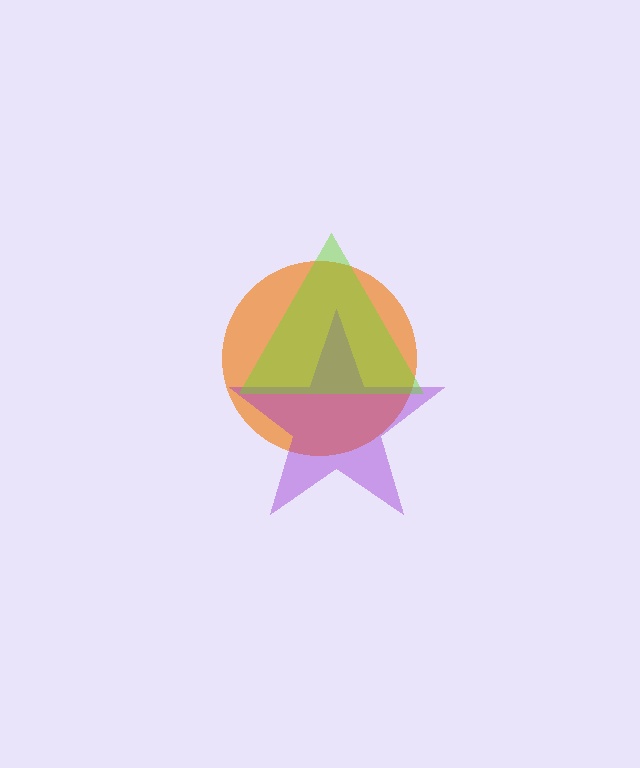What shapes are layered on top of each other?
The layered shapes are: an orange circle, a purple star, a lime triangle.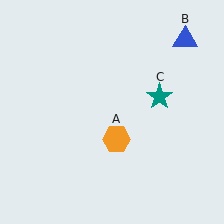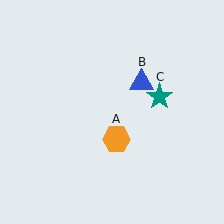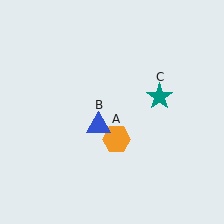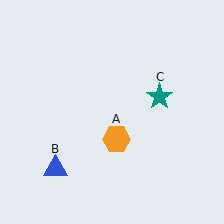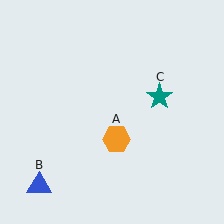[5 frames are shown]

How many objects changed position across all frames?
1 object changed position: blue triangle (object B).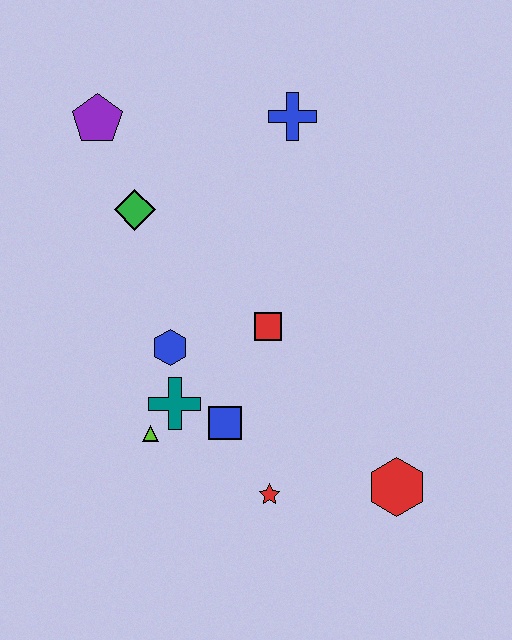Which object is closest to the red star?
The blue square is closest to the red star.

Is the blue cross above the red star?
Yes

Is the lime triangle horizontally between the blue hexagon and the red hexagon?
No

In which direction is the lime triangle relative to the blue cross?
The lime triangle is below the blue cross.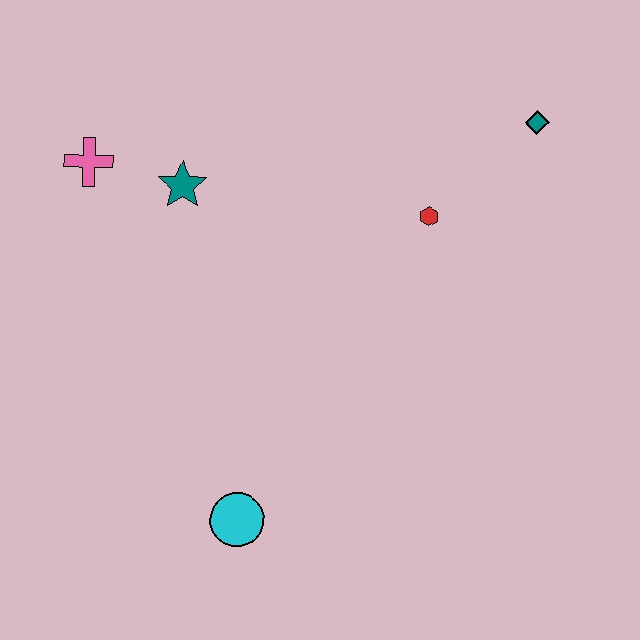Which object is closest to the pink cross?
The teal star is closest to the pink cross.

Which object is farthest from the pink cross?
The teal diamond is farthest from the pink cross.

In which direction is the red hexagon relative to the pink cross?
The red hexagon is to the right of the pink cross.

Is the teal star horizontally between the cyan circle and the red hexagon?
No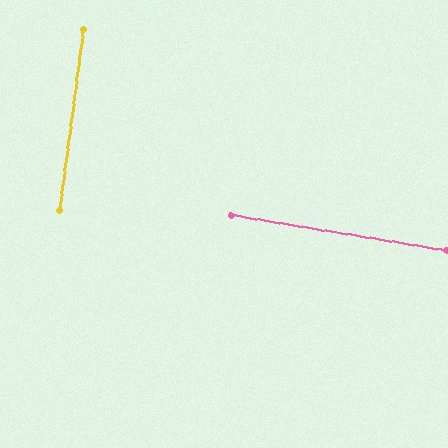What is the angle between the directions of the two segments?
Approximately 88 degrees.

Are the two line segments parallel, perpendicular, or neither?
Perpendicular — they meet at approximately 88°.